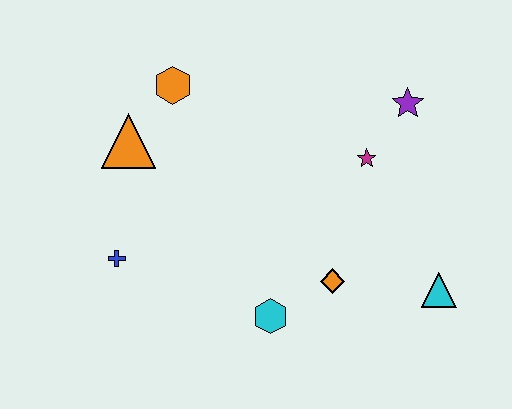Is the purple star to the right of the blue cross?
Yes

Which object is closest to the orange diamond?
The cyan hexagon is closest to the orange diamond.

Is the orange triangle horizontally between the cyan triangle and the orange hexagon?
No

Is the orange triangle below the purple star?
Yes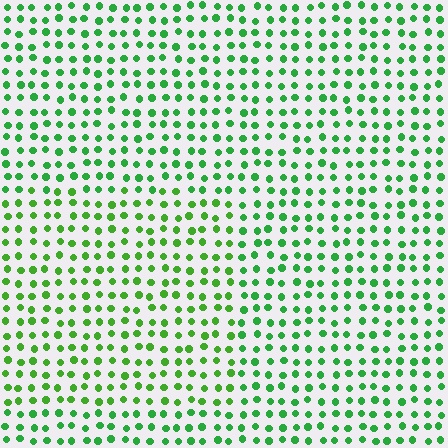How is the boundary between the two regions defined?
The boundary is defined purely by a slight shift in hue (about 20 degrees). Spacing, size, and orientation are identical on both sides.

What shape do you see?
I see a rectangle.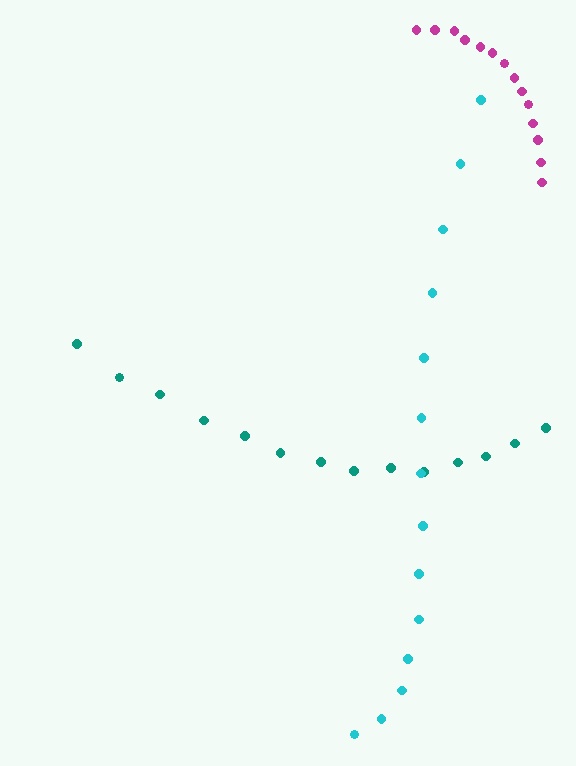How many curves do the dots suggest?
There are 3 distinct paths.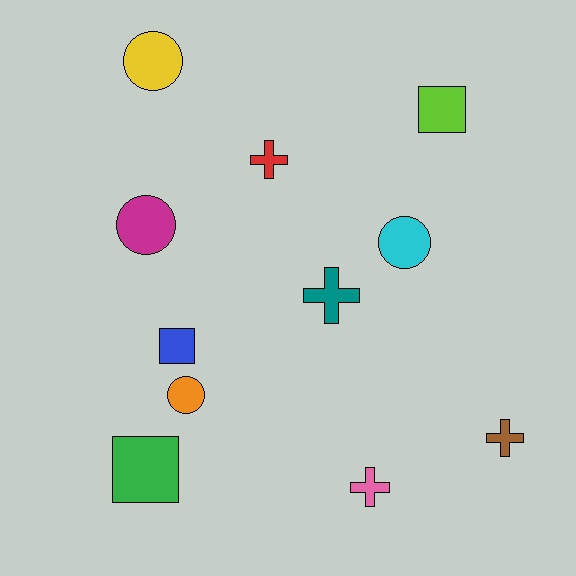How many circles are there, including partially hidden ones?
There are 4 circles.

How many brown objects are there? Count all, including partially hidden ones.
There is 1 brown object.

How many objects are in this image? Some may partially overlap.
There are 11 objects.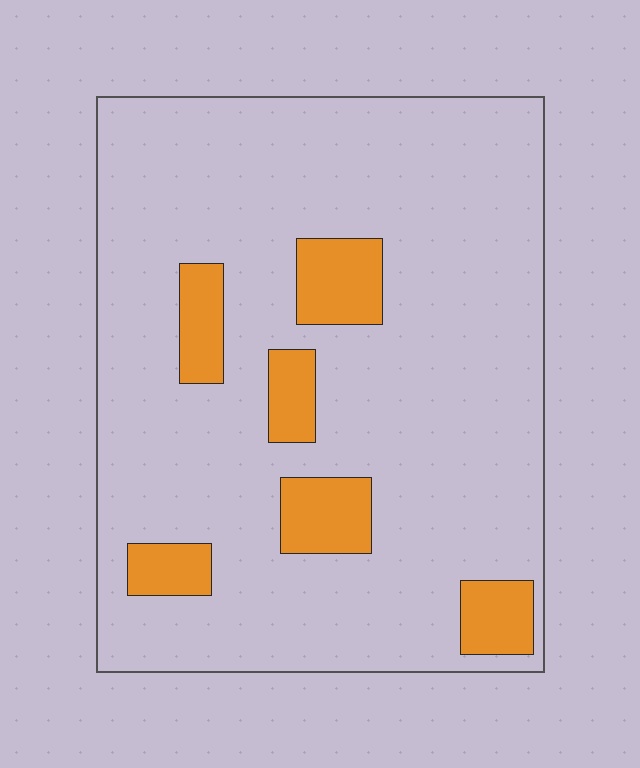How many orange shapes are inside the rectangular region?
6.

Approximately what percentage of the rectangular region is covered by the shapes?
Approximately 15%.